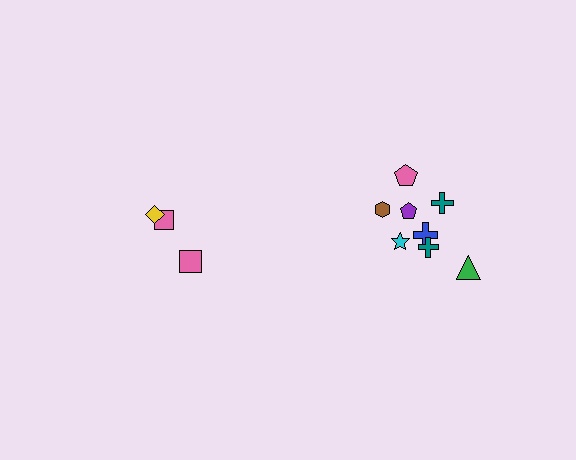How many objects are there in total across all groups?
There are 11 objects.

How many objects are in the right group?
There are 8 objects.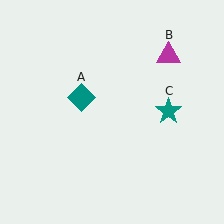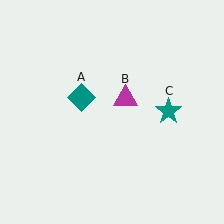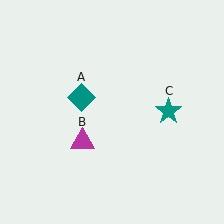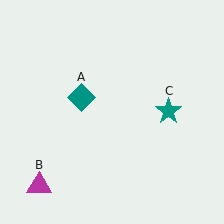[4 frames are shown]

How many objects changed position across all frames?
1 object changed position: magenta triangle (object B).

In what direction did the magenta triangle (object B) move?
The magenta triangle (object B) moved down and to the left.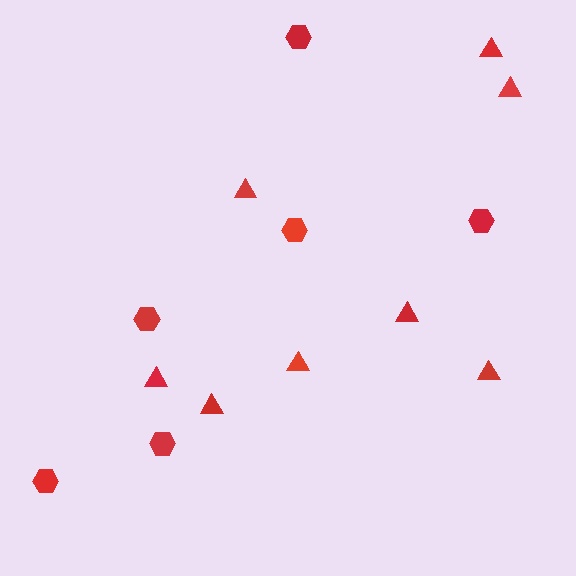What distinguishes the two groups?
There are 2 groups: one group of triangles (8) and one group of hexagons (6).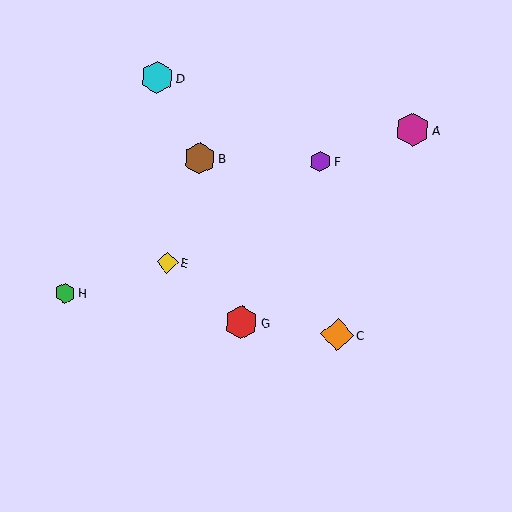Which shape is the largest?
The magenta hexagon (labeled A) is the largest.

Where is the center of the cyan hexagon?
The center of the cyan hexagon is at (157, 78).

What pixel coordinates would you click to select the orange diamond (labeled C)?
Click at (337, 335) to select the orange diamond C.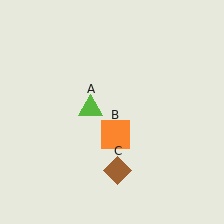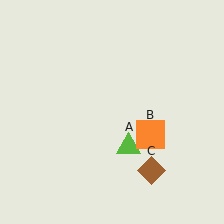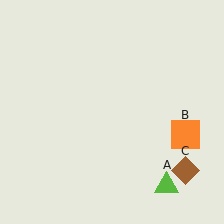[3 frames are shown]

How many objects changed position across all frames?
3 objects changed position: lime triangle (object A), orange square (object B), brown diamond (object C).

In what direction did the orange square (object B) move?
The orange square (object B) moved right.